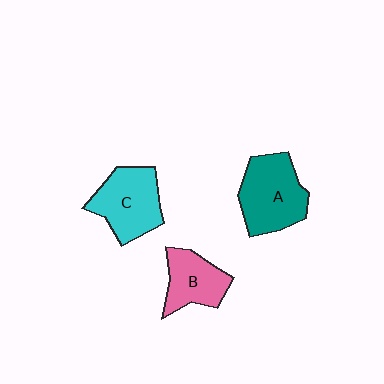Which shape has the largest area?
Shape A (teal).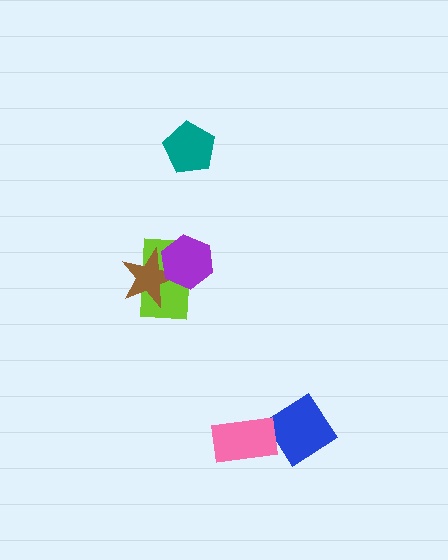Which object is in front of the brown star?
The purple hexagon is in front of the brown star.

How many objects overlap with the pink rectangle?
0 objects overlap with the pink rectangle.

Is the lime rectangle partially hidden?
Yes, it is partially covered by another shape.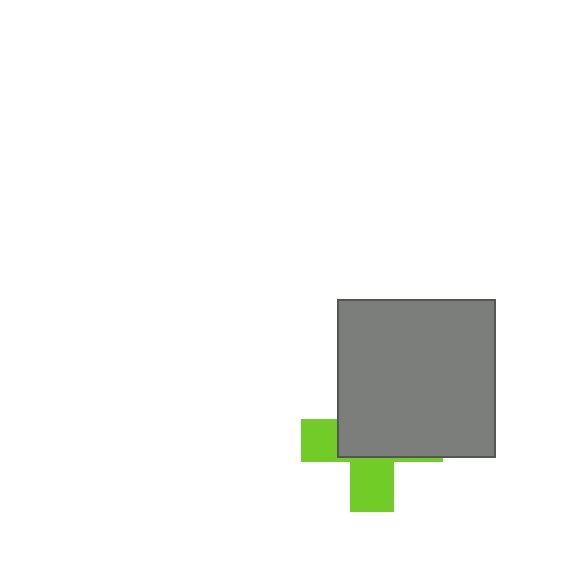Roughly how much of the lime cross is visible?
A small part of it is visible (roughly 40%).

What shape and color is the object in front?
The object in front is a gray square.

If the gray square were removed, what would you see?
You would see the complete lime cross.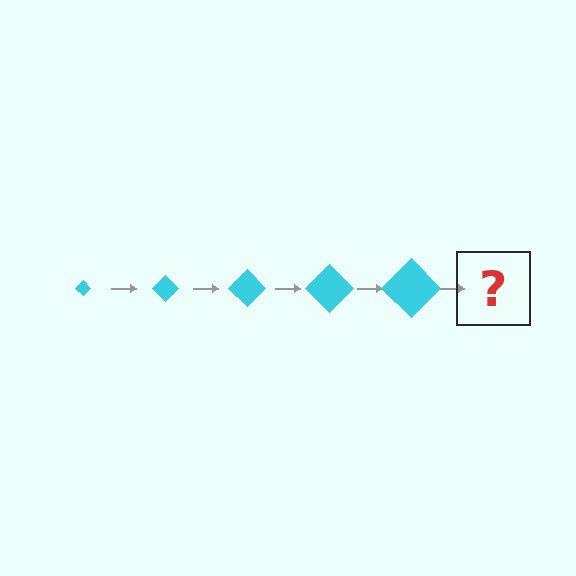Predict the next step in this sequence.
The next step is a cyan diamond, larger than the previous one.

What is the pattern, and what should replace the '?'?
The pattern is that the diamond gets progressively larger each step. The '?' should be a cyan diamond, larger than the previous one.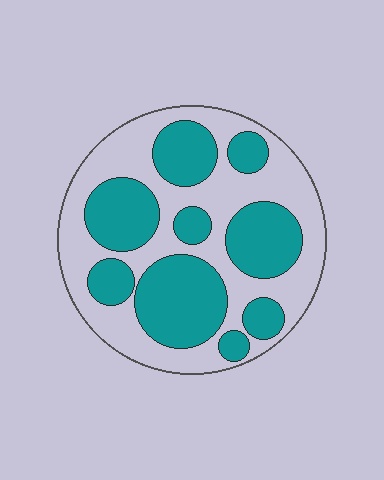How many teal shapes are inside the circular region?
9.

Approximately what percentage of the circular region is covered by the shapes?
Approximately 45%.